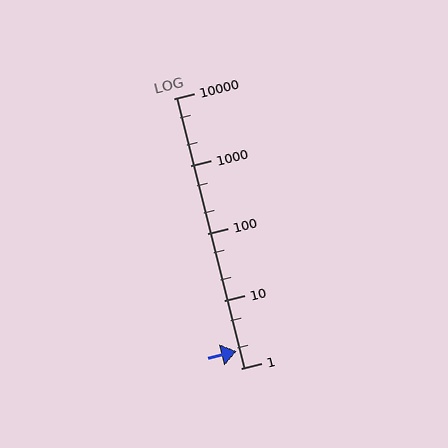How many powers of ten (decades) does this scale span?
The scale spans 4 decades, from 1 to 10000.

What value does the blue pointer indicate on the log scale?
The pointer indicates approximately 1.8.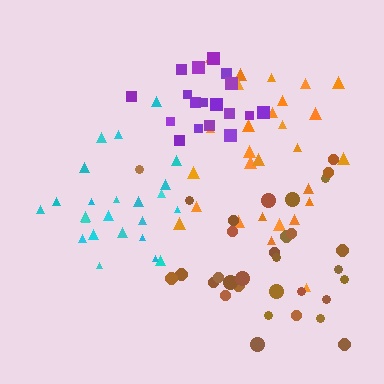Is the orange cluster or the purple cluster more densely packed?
Purple.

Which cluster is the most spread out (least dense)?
Brown.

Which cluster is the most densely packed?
Purple.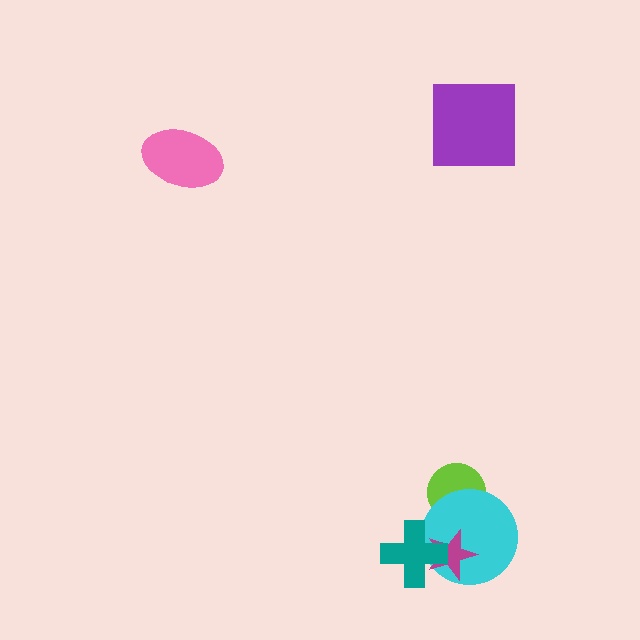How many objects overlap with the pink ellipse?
0 objects overlap with the pink ellipse.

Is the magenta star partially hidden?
Yes, it is partially covered by another shape.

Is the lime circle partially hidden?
Yes, it is partially covered by another shape.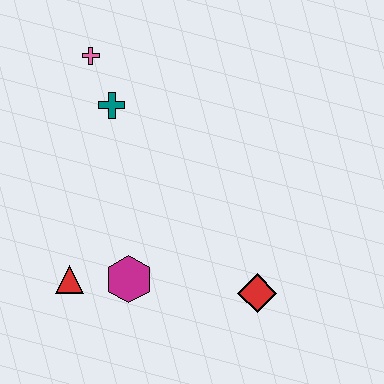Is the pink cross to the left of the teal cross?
Yes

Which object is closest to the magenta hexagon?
The red triangle is closest to the magenta hexagon.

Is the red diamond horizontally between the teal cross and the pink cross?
No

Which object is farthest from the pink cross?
The red diamond is farthest from the pink cross.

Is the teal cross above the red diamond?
Yes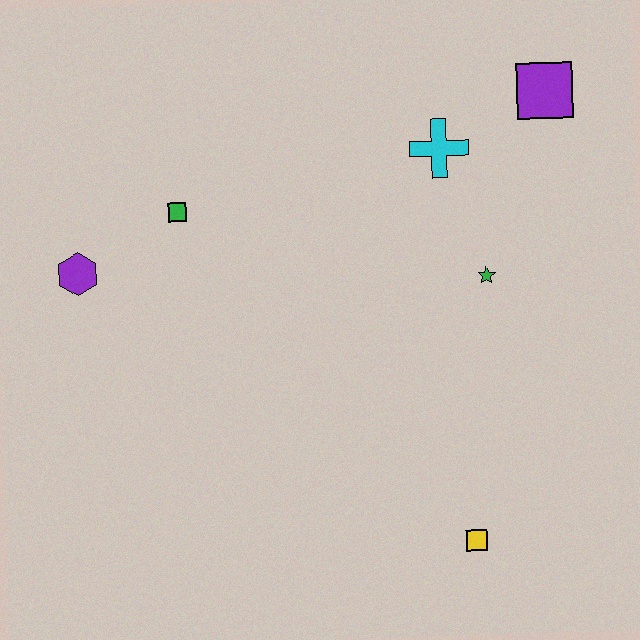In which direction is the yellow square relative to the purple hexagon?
The yellow square is to the right of the purple hexagon.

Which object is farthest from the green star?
The purple hexagon is farthest from the green star.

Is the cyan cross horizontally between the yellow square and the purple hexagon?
Yes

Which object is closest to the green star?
The cyan cross is closest to the green star.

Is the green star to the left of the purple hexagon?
No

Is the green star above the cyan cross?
No